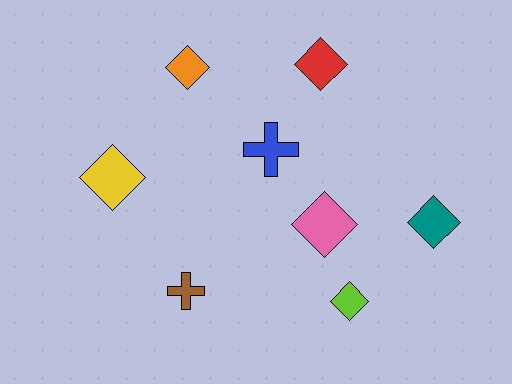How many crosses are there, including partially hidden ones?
There are 2 crosses.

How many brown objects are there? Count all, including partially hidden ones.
There is 1 brown object.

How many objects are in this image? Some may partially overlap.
There are 8 objects.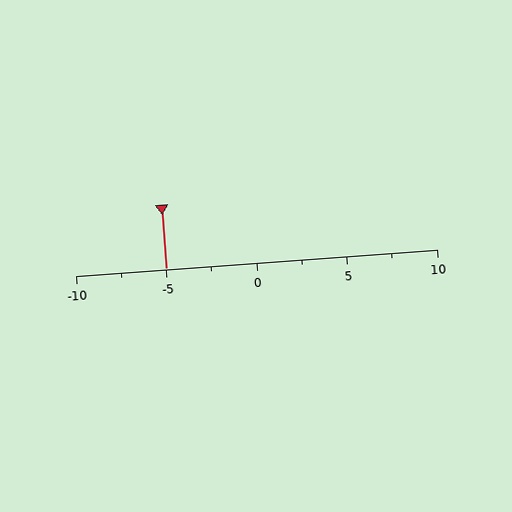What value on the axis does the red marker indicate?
The marker indicates approximately -5.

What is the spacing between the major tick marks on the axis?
The major ticks are spaced 5 apart.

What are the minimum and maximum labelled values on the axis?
The axis runs from -10 to 10.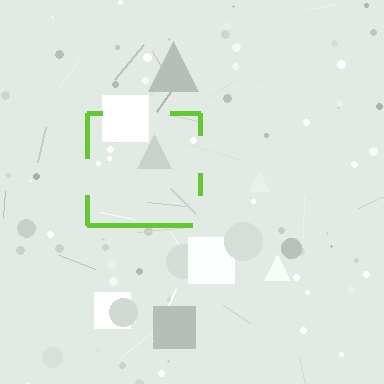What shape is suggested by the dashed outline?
The dashed outline suggests a square.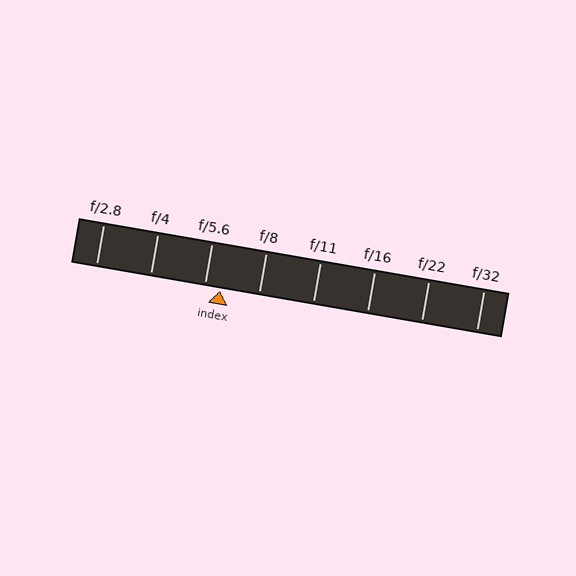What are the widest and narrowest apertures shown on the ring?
The widest aperture shown is f/2.8 and the narrowest is f/32.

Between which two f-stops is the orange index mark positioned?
The index mark is between f/5.6 and f/8.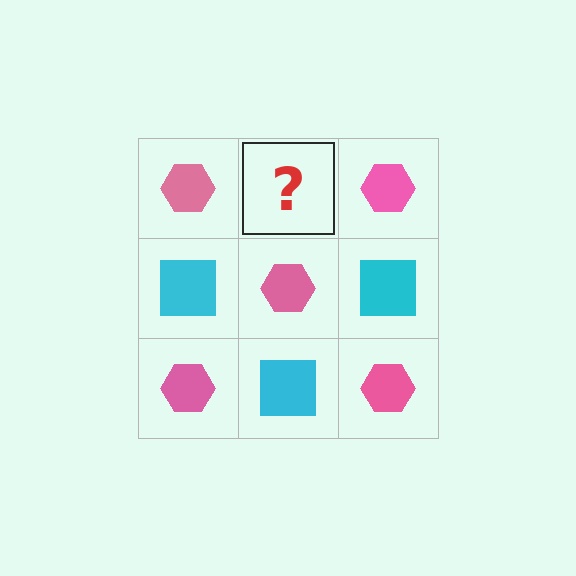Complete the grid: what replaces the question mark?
The question mark should be replaced with a cyan square.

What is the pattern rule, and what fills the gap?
The rule is that it alternates pink hexagon and cyan square in a checkerboard pattern. The gap should be filled with a cyan square.